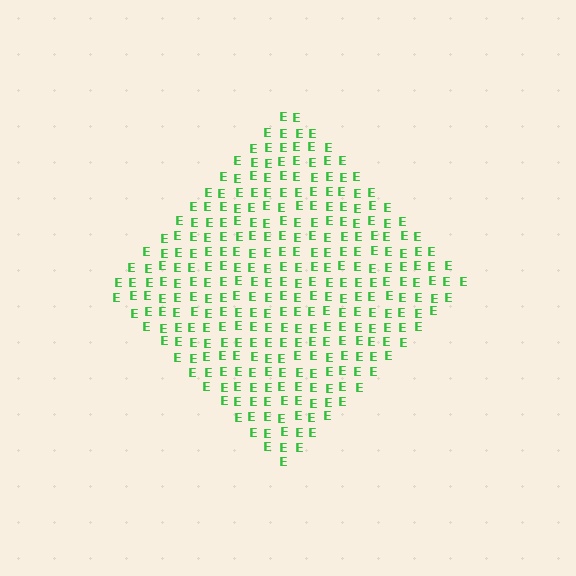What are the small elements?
The small elements are letter E's.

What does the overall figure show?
The overall figure shows a diamond.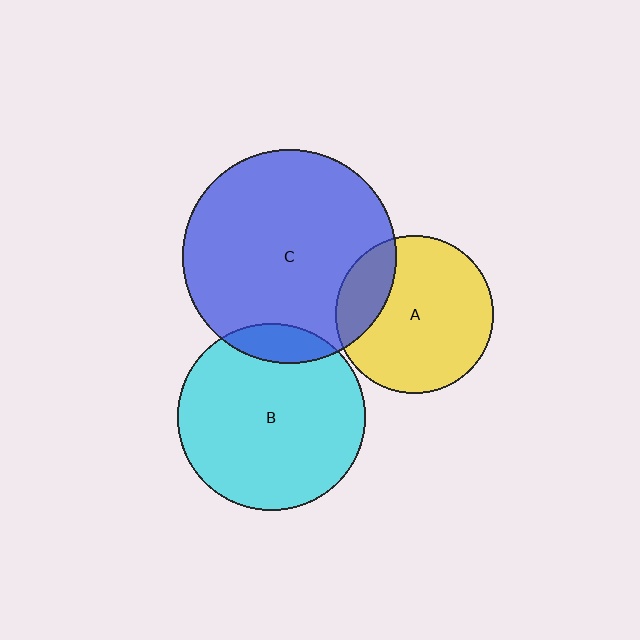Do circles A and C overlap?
Yes.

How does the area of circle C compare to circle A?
Approximately 1.8 times.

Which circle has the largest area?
Circle C (blue).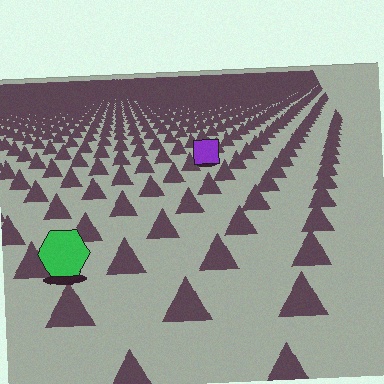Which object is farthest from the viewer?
The purple square is farthest from the viewer. It appears smaller and the ground texture around it is denser.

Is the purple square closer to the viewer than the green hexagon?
No. The green hexagon is closer — you can tell from the texture gradient: the ground texture is coarser near it.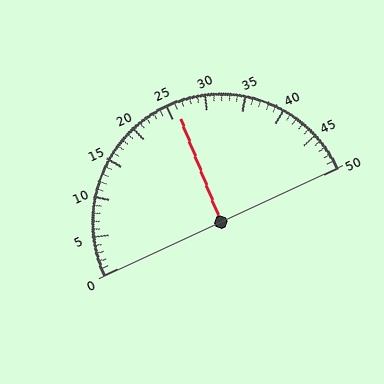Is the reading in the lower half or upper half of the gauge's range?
The reading is in the upper half of the range (0 to 50).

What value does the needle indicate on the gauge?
The needle indicates approximately 26.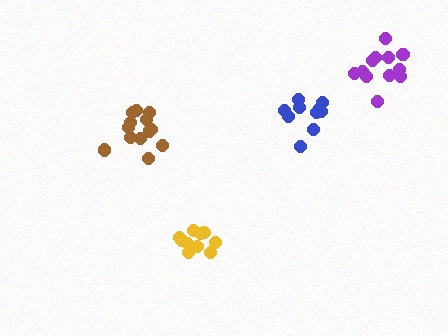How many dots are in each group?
Group 1: 12 dots, Group 2: 10 dots, Group 3: 13 dots, Group 4: 11 dots (46 total).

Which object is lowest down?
The yellow cluster is bottommost.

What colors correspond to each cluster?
The clusters are colored: purple, blue, brown, yellow.